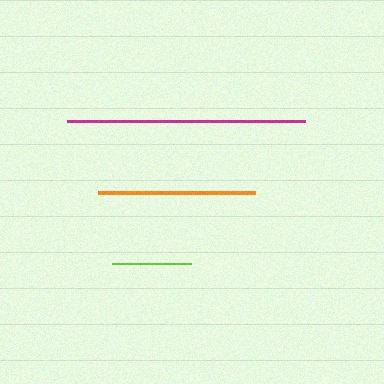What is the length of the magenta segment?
The magenta segment is approximately 238 pixels long.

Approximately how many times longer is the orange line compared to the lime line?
The orange line is approximately 2.0 times the length of the lime line.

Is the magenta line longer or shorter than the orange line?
The magenta line is longer than the orange line.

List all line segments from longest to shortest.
From longest to shortest: magenta, orange, lime.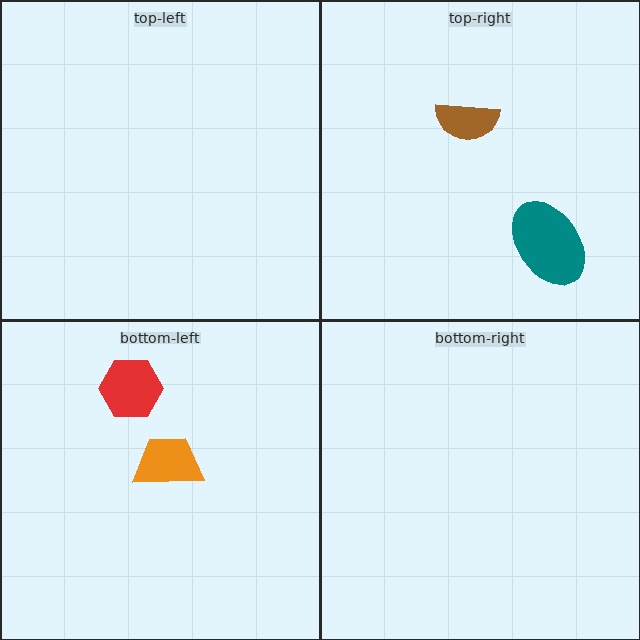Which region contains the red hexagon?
The bottom-left region.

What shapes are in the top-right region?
The brown semicircle, the teal ellipse.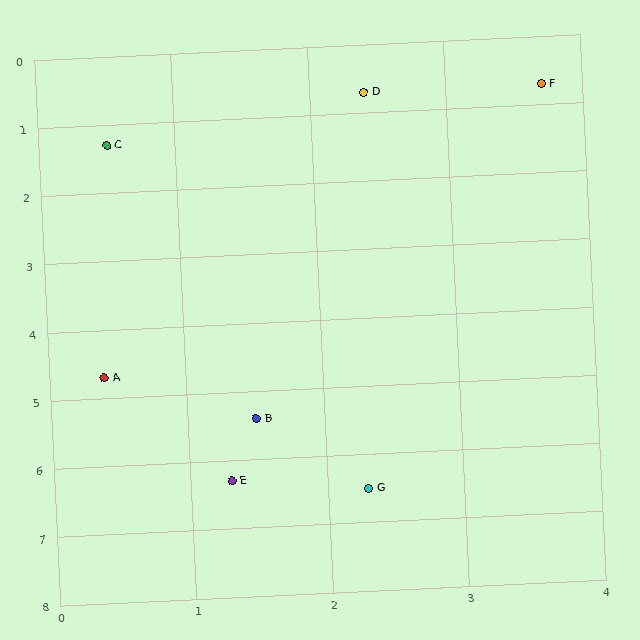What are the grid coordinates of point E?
Point E is at approximately (1.3, 6.3).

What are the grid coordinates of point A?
Point A is at approximately (0.4, 4.7).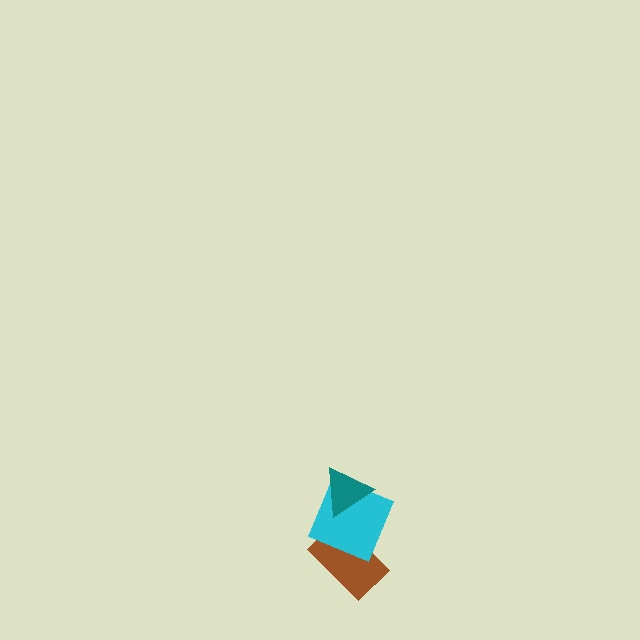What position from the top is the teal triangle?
The teal triangle is 1st from the top.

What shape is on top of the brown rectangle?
The cyan square is on top of the brown rectangle.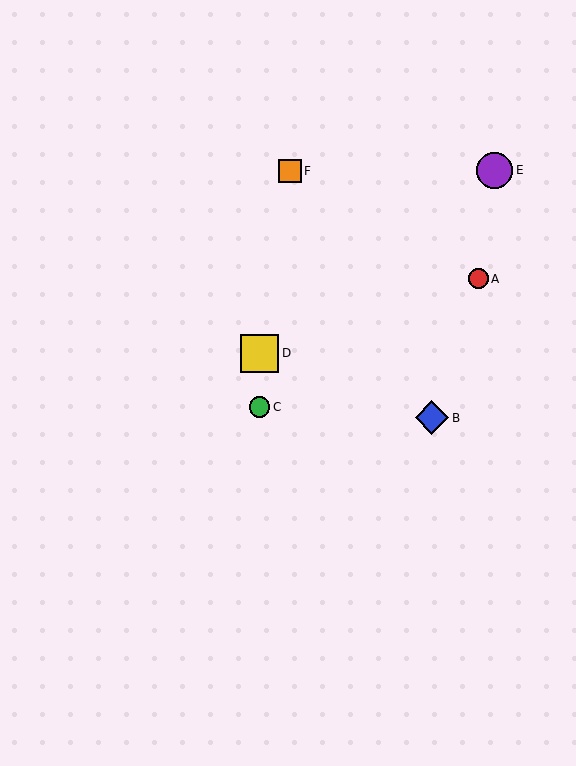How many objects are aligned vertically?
2 objects (C, D) are aligned vertically.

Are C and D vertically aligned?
Yes, both are at x≈260.